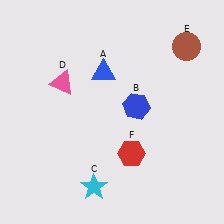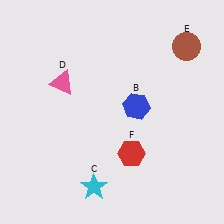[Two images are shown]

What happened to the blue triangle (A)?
The blue triangle (A) was removed in Image 2. It was in the top-left area of Image 1.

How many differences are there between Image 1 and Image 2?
There is 1 difference between the two images.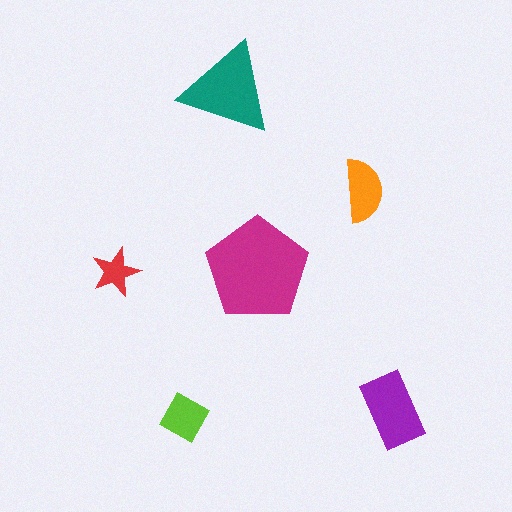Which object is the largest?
The magenta pentagon.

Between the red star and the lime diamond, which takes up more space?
The lime diamond.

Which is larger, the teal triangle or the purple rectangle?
The teal triangle.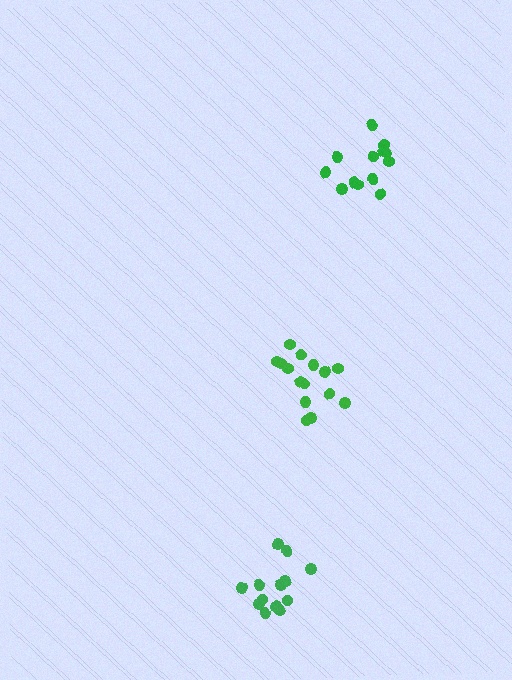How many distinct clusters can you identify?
There are 3 distinct clusters.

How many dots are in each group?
Group 1: 13 dots, Group 2: 15 dots, Group 3: 13 dots (41 total).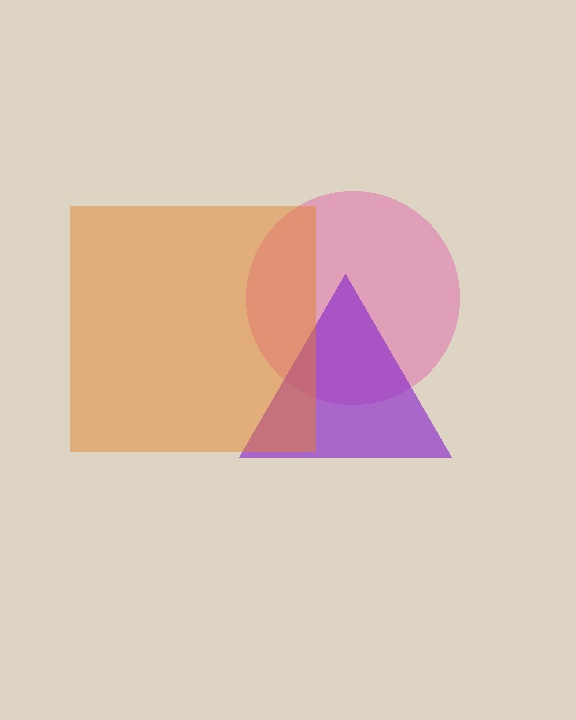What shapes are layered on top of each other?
The layered shapes are: a pink circle, a purple triangle, an orange square.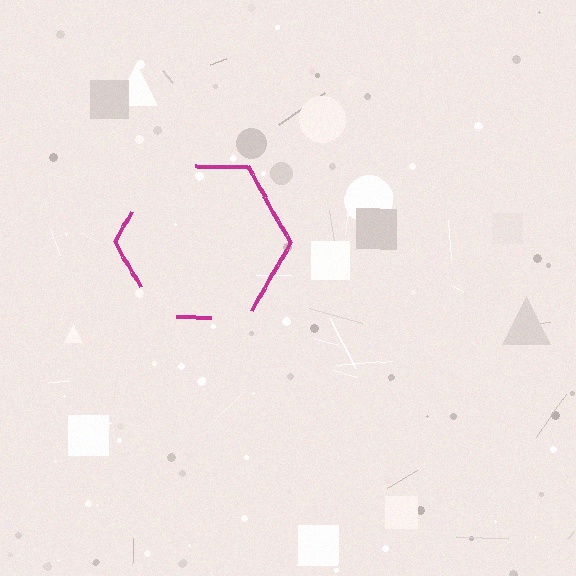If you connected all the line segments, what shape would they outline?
They would outline a hexagon.